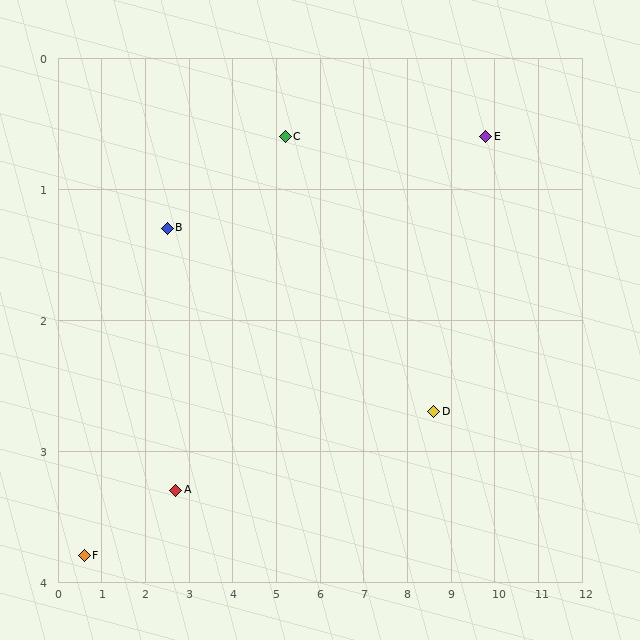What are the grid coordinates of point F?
Point F is at approximately (0.6, 3.8).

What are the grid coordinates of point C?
Point C is at approximately (5.2, 0.6).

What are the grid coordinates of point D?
Point D is at approximately (8.6, 2.7).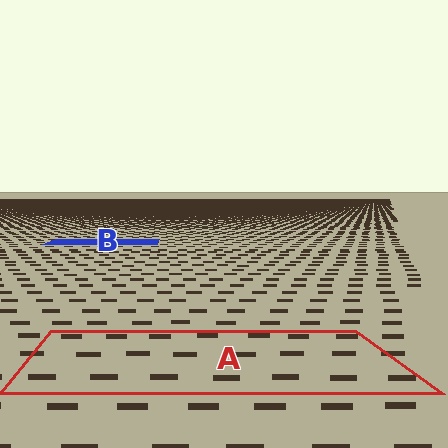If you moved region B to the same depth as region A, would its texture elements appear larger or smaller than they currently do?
They would appear larger. At a closer depth, the same texture elements are projected at a bigger on-screen size.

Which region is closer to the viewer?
Region A is closer. The texture elements there are larger and more spread out.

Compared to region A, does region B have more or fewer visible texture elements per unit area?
Region B has more texture elements per unit area — they are packed more densely because it is farther away.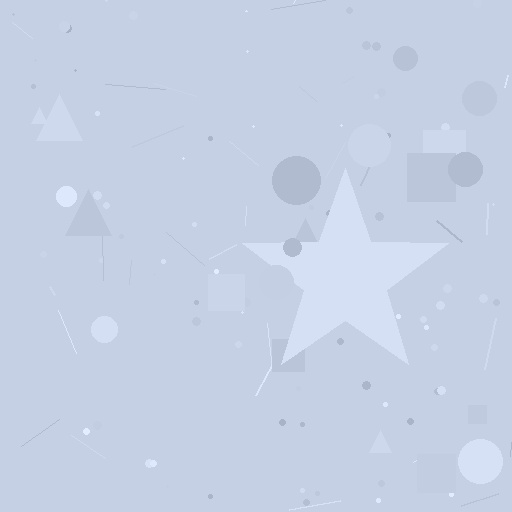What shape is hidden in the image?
A star is hidden in the image.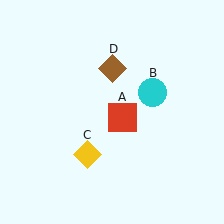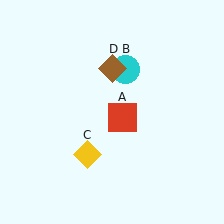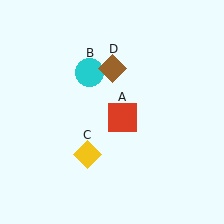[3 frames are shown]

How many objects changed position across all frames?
1 object changed position: cyan circle (object B).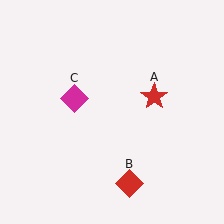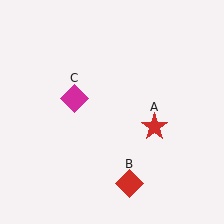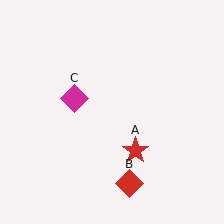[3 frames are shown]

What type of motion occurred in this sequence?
The red star (object A) rotated clockwise around the center of the scene.